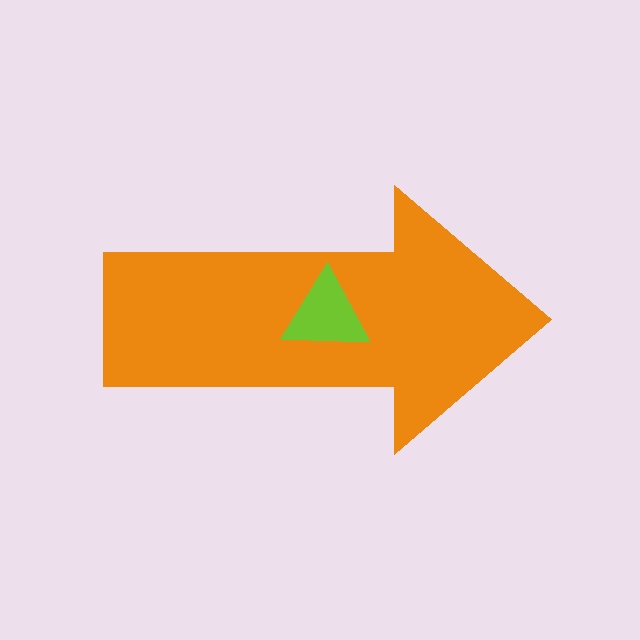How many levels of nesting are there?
2.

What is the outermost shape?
The orange arrow.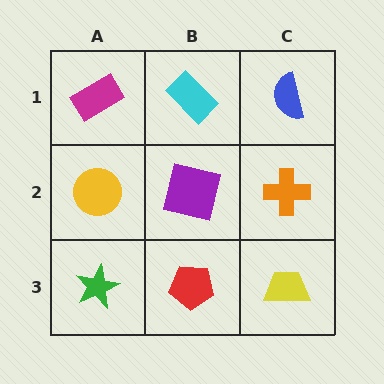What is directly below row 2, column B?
A red pentagon.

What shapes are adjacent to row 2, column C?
A blue semicircle (row 1, column C), a yellow trapezoid (row 3, column C), a purple square (row 2, column B).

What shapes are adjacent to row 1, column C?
An orange cross (row 2, column C), a cyan rectangle (row 1, column B).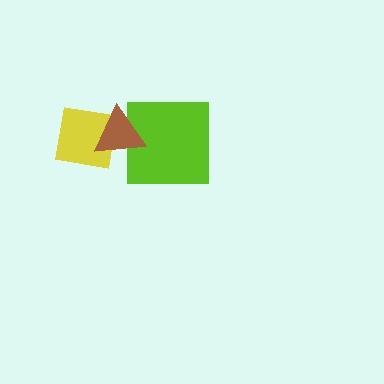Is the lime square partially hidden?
Yes, it is partially covered by another shape.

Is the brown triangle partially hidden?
No, no other shape covers it.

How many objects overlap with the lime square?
1 object overlaps with the lime square.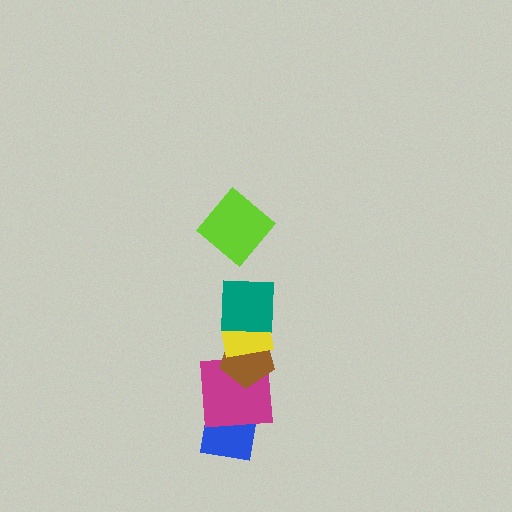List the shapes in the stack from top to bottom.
From top to bottom: the lime diamond, the teal square, the yellow rectangle, the brown pentagon, the magenta square, the blue square.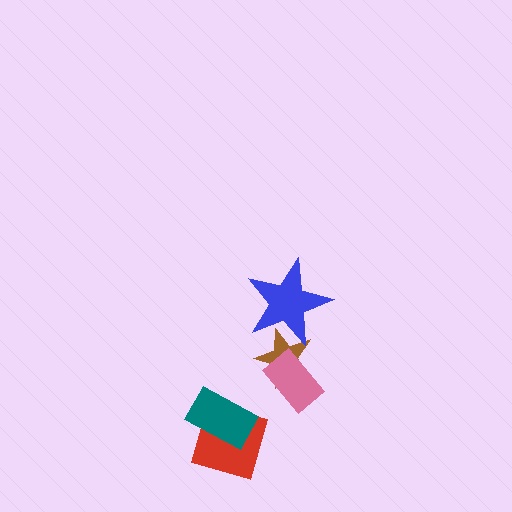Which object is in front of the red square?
The teal rectangle is in front of the red square.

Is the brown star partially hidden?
Yes, it is partially covered by another shape.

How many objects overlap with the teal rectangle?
1 object overlaps with the teal rectangle.